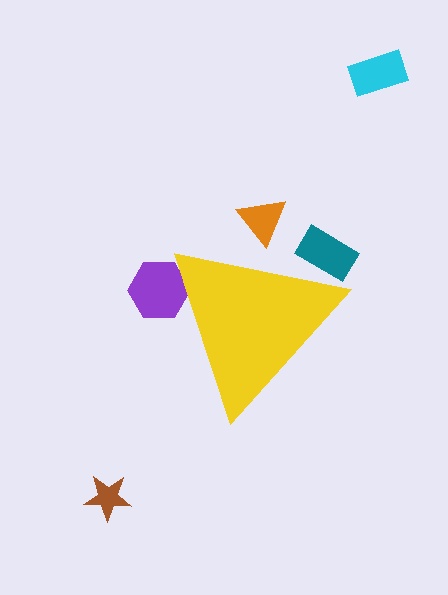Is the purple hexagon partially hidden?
Yes, the purple hexagon is partially hidden behind the yellow triangle.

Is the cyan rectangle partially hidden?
No, the cyan rectangle is fully visible.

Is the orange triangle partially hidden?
Yes, the orange triangle is partially hidden behind the yellow triangle.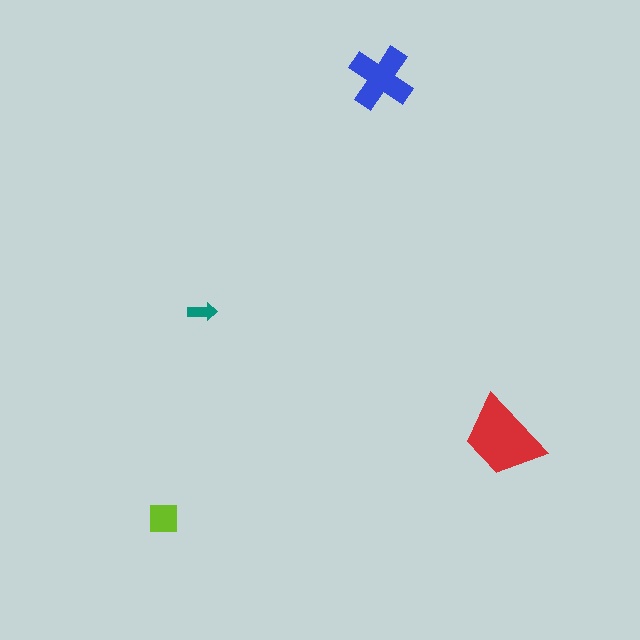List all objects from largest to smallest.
The red trapezoid, the blue cross, the lime square, the teal arrow.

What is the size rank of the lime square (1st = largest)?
3rd.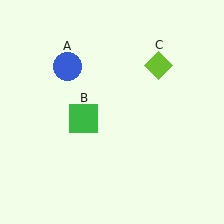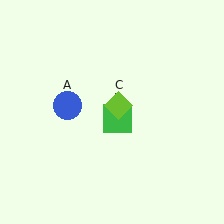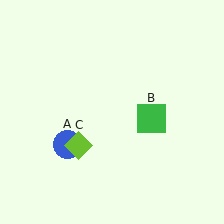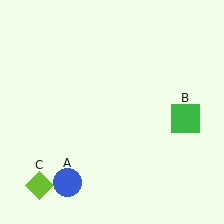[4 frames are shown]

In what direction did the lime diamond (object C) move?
The lime diamond (object C) moved down and to the left.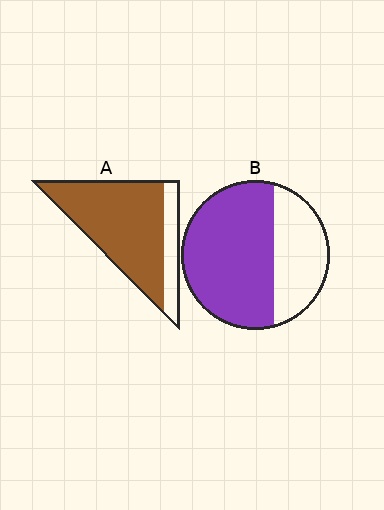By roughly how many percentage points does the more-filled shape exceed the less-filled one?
By roughly 15 percentage points (A over B).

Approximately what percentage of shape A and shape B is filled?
A is approximately 80% and B is approximately 65%.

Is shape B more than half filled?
Yes.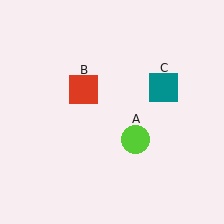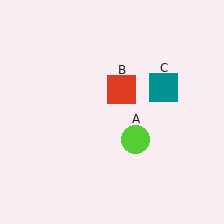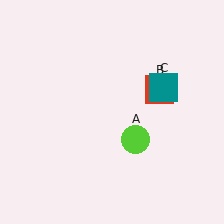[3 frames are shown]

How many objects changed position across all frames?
1 object changed position: red square (object B).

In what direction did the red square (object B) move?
The red square (object B) moved right.